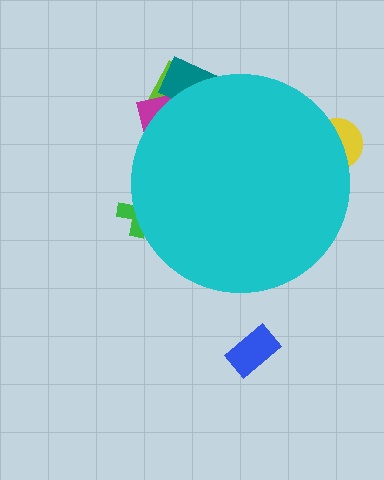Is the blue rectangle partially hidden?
No, the blue rectangle is fully visible.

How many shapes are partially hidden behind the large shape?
5 shapes are partially hidden.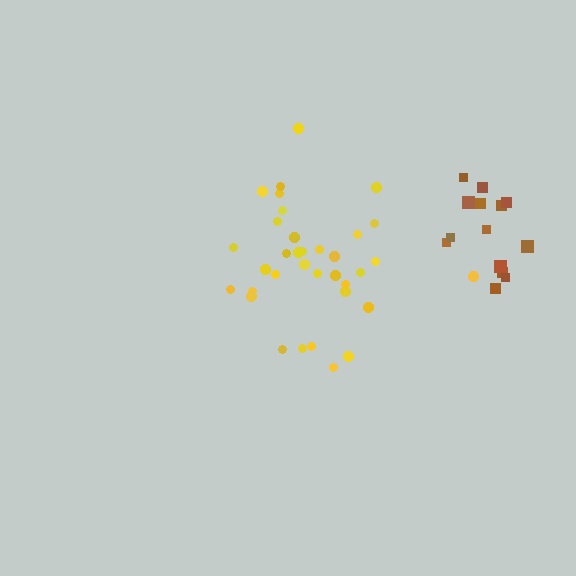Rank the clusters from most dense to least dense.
brown, yellow.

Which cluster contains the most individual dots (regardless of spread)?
Yellow (35).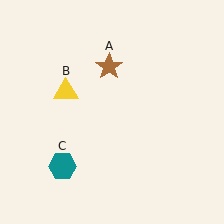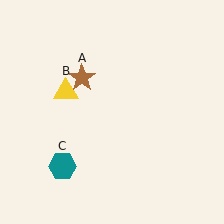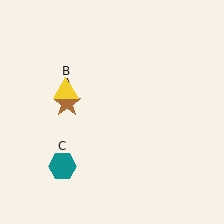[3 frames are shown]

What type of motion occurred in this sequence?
The brown star (object A) rotated counterclockwise around the center of the scene.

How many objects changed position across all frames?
1 object changed position: brown star (object A).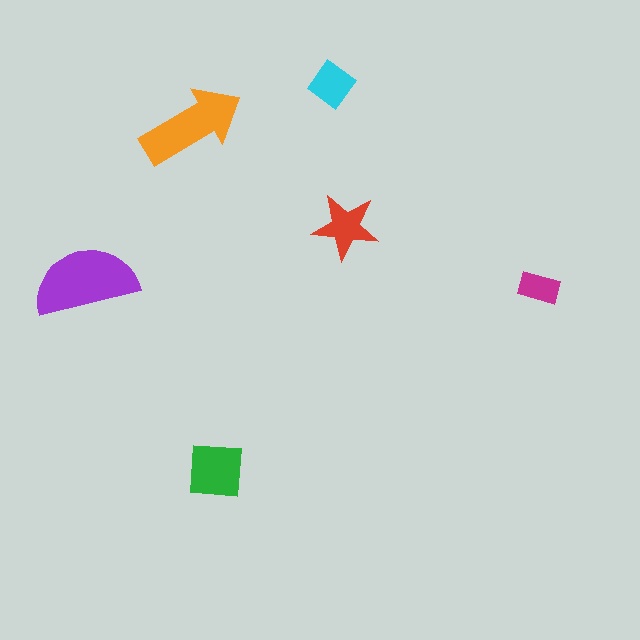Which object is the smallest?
The magenta rectangle.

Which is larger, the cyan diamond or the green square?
The green square.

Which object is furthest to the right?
The magenta rectangle is rightmost.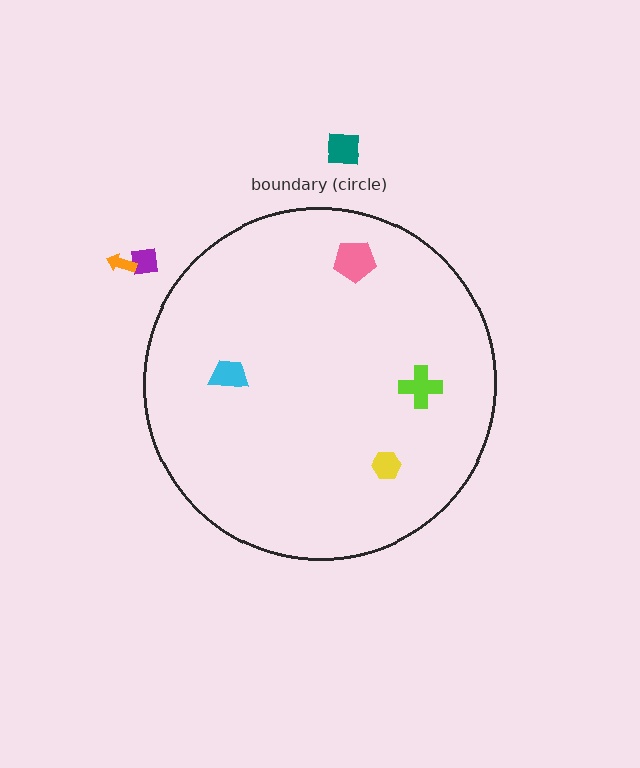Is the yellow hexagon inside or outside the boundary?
Inside.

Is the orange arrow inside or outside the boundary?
Outside.